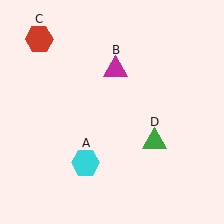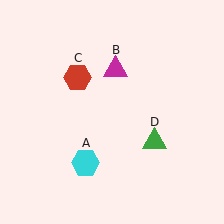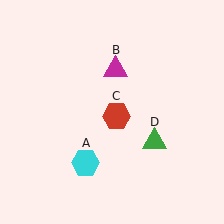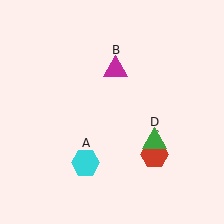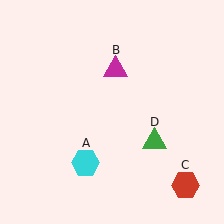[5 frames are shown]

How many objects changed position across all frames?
1 object changed position: red hexagon (object C).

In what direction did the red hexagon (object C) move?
The red hexagon (object C) moved down and to the right.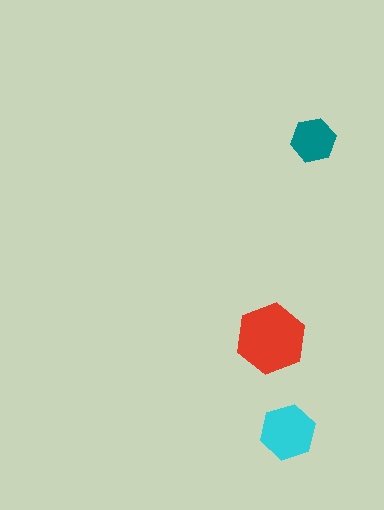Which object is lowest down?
The cyan hexagon is bottommost.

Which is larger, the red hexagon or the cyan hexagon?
The red one.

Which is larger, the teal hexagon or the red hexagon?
The red one.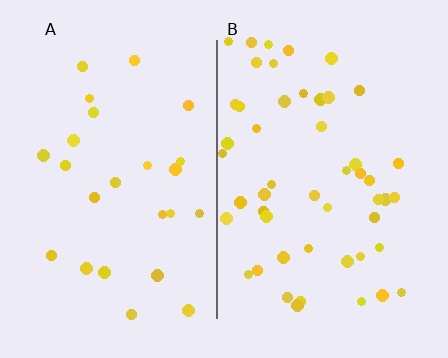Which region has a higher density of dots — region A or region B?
B (the right).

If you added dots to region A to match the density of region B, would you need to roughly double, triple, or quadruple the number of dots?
Approximately double.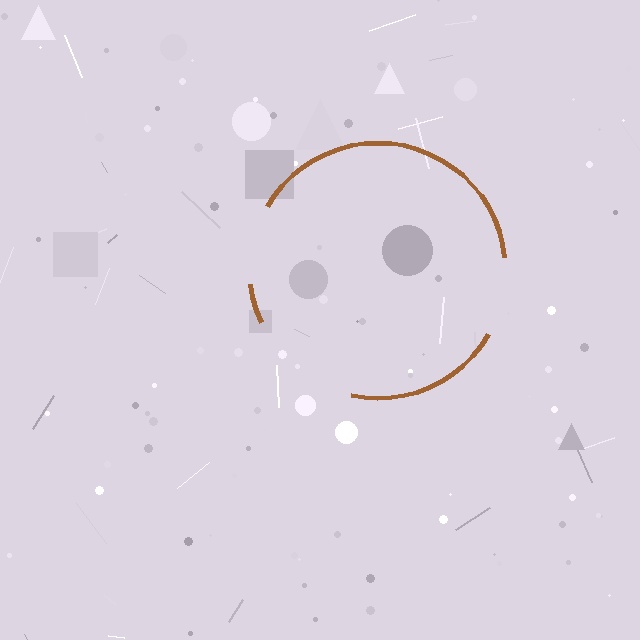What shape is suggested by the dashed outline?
The dashed outline suggests a circle.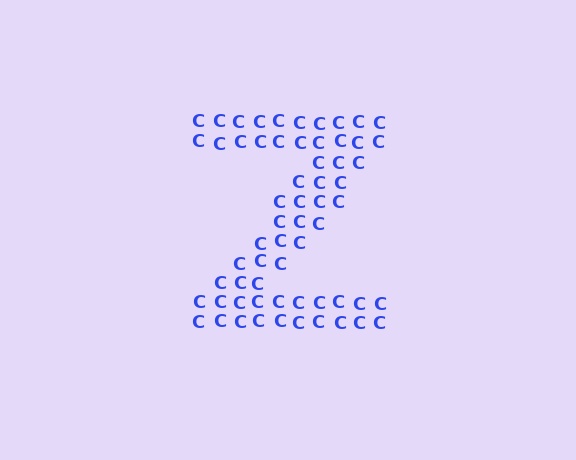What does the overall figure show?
The overall figure shows the letter Z.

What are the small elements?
The small elements are letter C's.